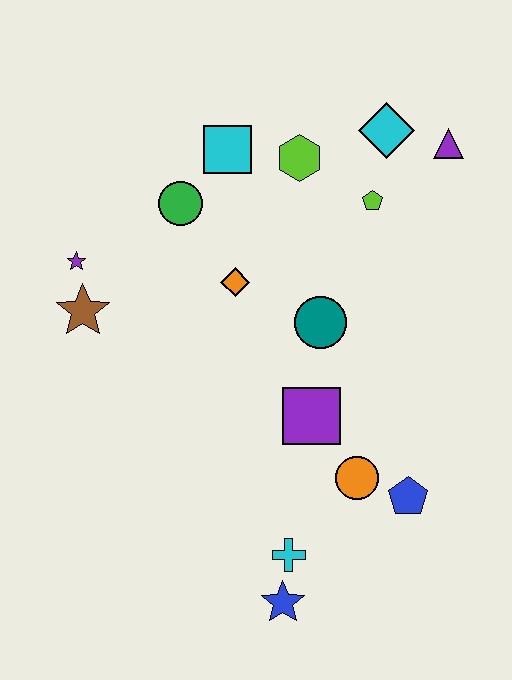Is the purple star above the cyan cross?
Yes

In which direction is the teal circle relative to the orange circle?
The teal circle is above the orange circle.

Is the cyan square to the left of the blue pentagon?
Yes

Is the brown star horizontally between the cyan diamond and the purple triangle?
No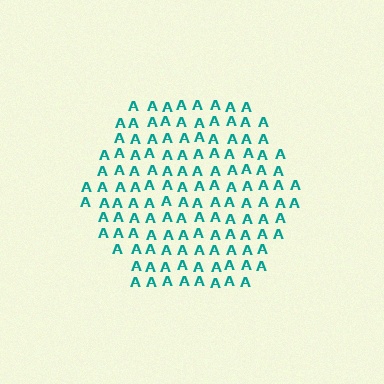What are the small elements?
The small elements are letter A's.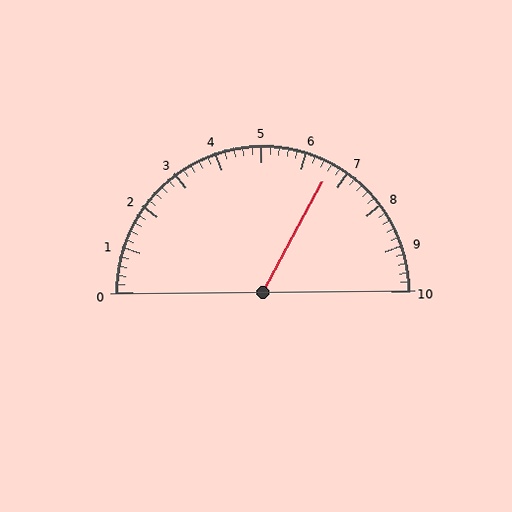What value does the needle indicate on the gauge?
The needle indicates approximately 6.6.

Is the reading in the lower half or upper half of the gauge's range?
The reading is in the upper half of the range (0 to 10).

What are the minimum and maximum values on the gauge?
The gauge ranges from 0 to 10.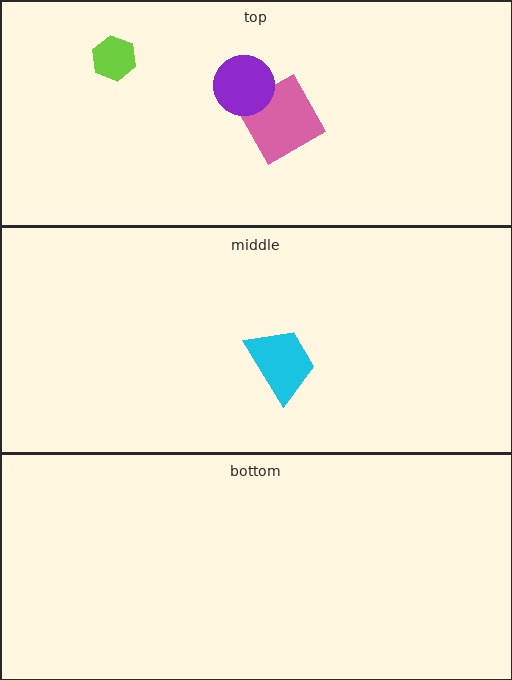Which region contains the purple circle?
The top region.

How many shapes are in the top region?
3.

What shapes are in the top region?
The lime hexagon, the pink square, the purple circle.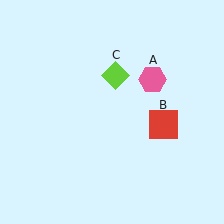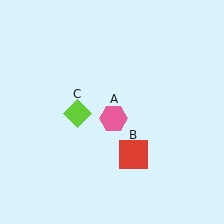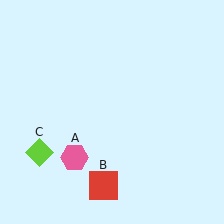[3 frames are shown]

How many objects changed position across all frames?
3 objects changed position: pink hexagon (object A), red square (object B), lime diamond (object C).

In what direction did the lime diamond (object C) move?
The lime diamond (object C) moved down and to the left.